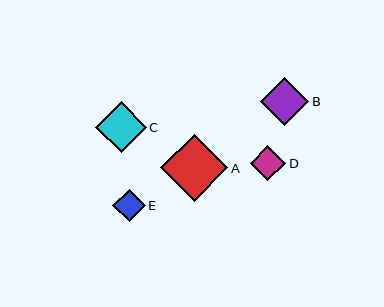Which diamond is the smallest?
Diamond E is the smallest with a size of approximately 32 pixels.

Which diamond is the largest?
Diamond A is the largest with a size of approximately 67 pixels.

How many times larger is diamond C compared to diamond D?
Diamond C is approximately 1.4 times the size of diamond D.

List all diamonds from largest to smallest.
From largest to smallest: A, C, B, D, E.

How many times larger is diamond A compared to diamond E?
Diamond A is approximately 2.1 times the size of diamond E.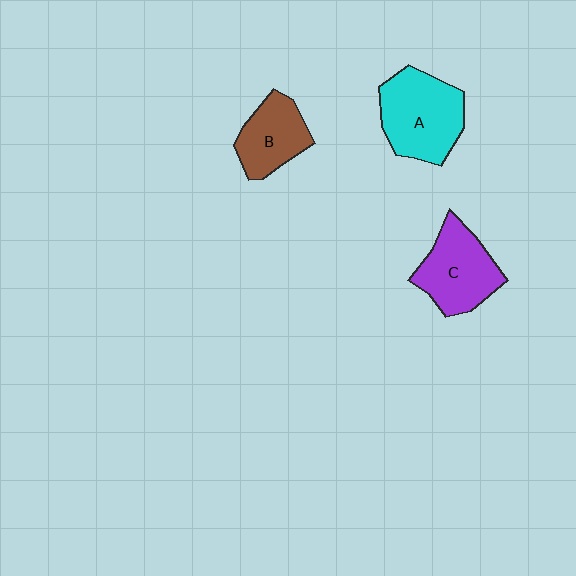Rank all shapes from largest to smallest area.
From largest to smallest: A (cyan), C (purple), B (brown).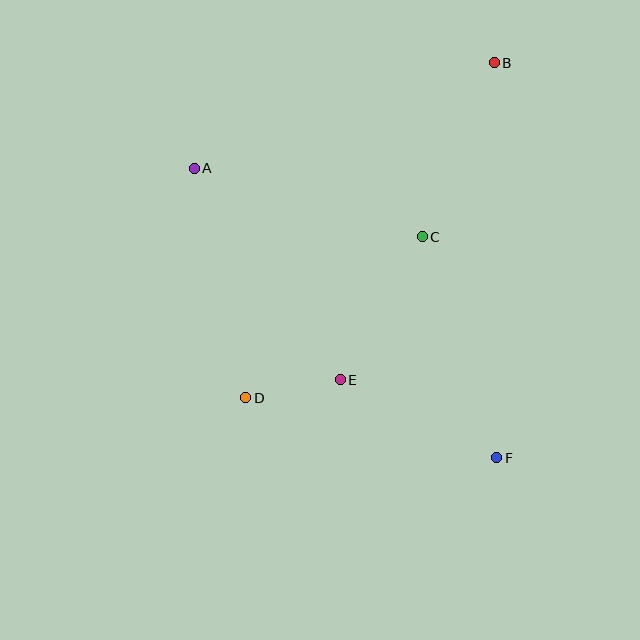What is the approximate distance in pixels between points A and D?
The distance between A and D is approximately 235 pixels.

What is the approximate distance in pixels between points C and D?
The distance between C and D is approximately 239 pixels.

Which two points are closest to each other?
Points D and E are closest to each other.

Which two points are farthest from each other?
Points A and F are farthest from each other.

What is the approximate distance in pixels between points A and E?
The distance between A and E is approximately 257 pixels.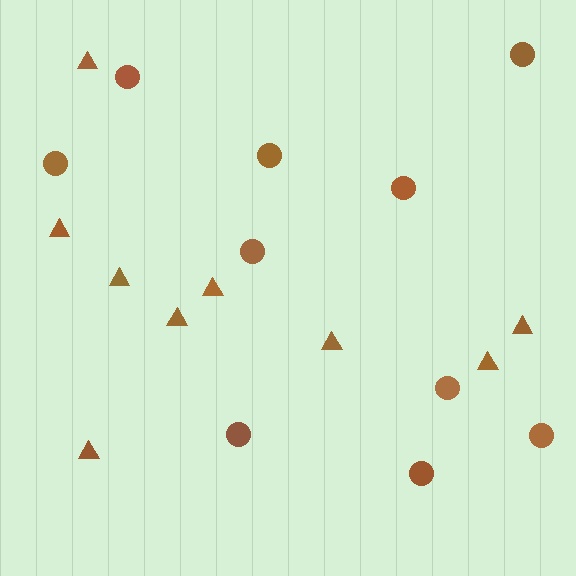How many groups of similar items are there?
There are 2 groups: one group of triangles (9) and one group of circles (10).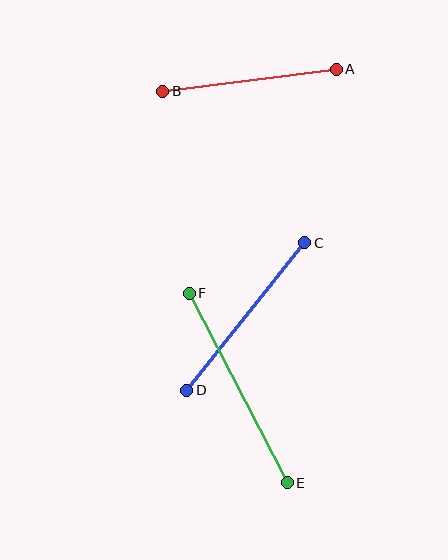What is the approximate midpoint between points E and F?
The midpoint is at approximately (238, 388) pixels.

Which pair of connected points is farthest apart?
Points E and F are farthest apart.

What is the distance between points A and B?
The distance is approximately 175 pixels.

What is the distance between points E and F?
The distance is approximately 213 pixels.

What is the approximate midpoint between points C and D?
The midpoint is at approximately (246, 316) pixels.